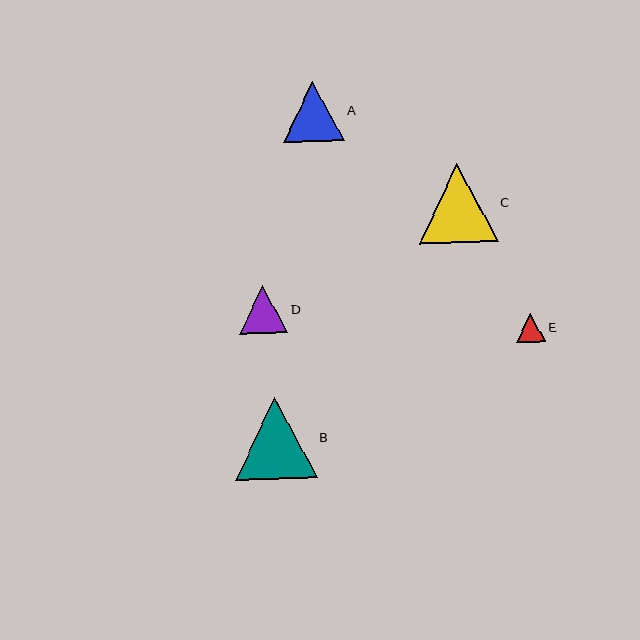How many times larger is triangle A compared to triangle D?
Triangle A is approximately 1.3 times the size of triangle D.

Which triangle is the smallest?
Triangle E is the smallest with a size of approximately 29 pixels.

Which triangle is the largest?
Triangle B is the largest with a size of approximately 81 pixels.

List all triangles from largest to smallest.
From largest to smallest: B, C, A, D, E.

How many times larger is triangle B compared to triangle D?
Triangle B is approximately 1.7 times the size of triangle D.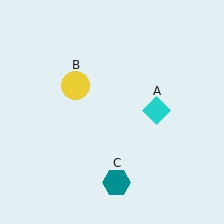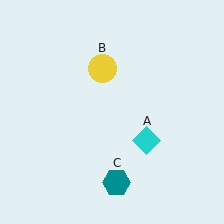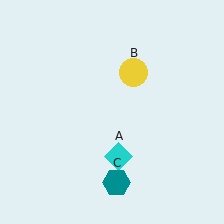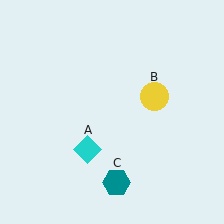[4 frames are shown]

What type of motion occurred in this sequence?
The cyan diamond (object A), yellow circle (object B) rotated clockwise around the center of the scene.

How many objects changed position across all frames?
2 objects changed position: cyan diamond (object A), yellow circle (object B).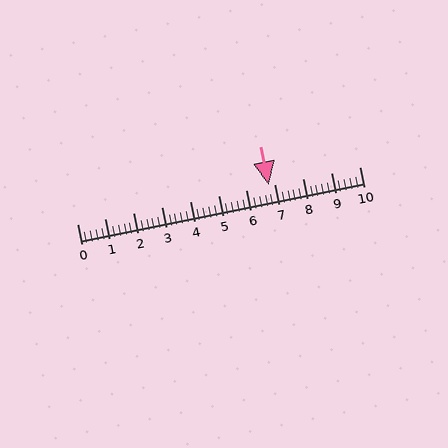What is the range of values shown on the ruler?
The ruler shows values from 0 to 10.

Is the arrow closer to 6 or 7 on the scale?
The arrow is closer to 7.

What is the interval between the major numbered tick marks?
The major tick marks are spaced 1 units apart.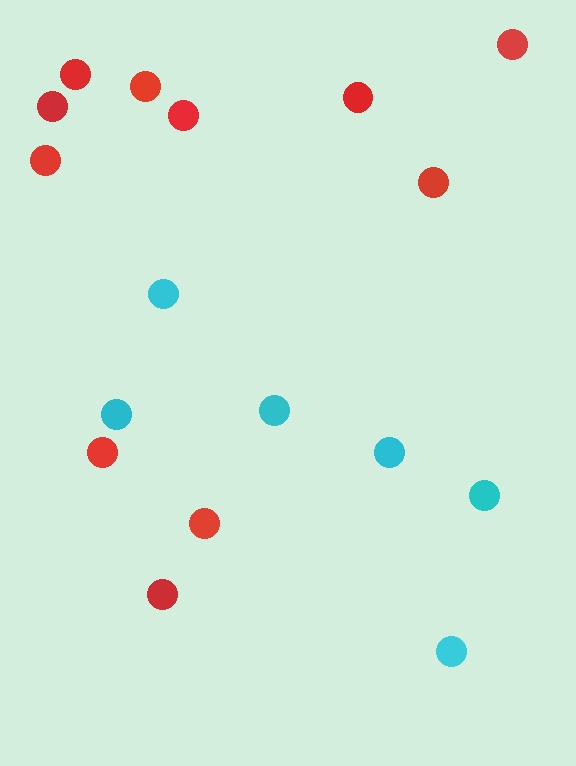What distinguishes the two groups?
There are 2 groups: one group of red circles (11) and one group of cyan circles (6).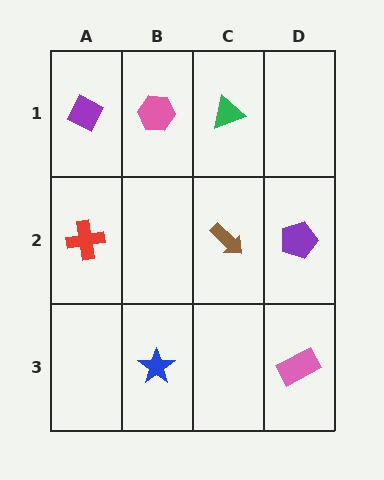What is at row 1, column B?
A pink hexagon.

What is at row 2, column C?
A brown arrow.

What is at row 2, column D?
A purple pentagon.